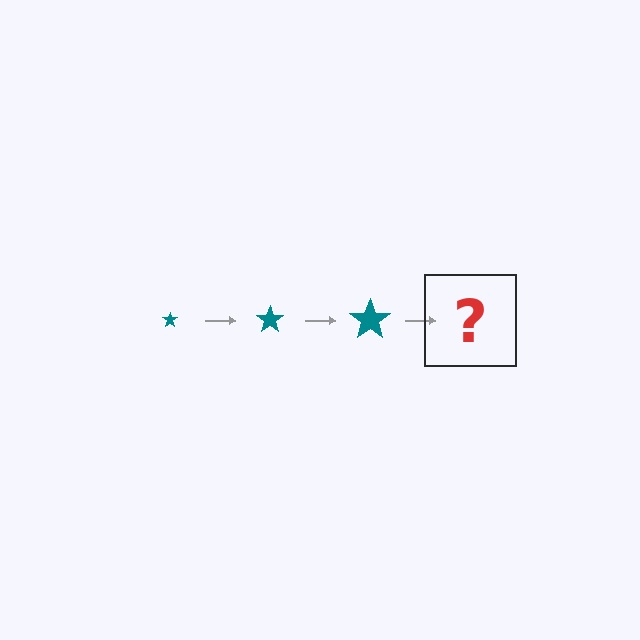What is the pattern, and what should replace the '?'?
The pattern is that the star gets progressively larger each step. The '?' should be a teal star, larger than the previous one.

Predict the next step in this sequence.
The next step is a teal star, larger than the previous one.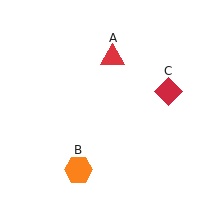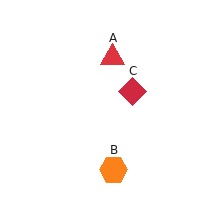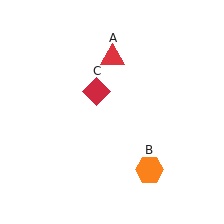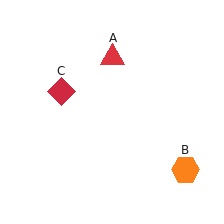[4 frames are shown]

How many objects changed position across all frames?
2 objects changed position: orange hexagon (object B), red diamond (object C).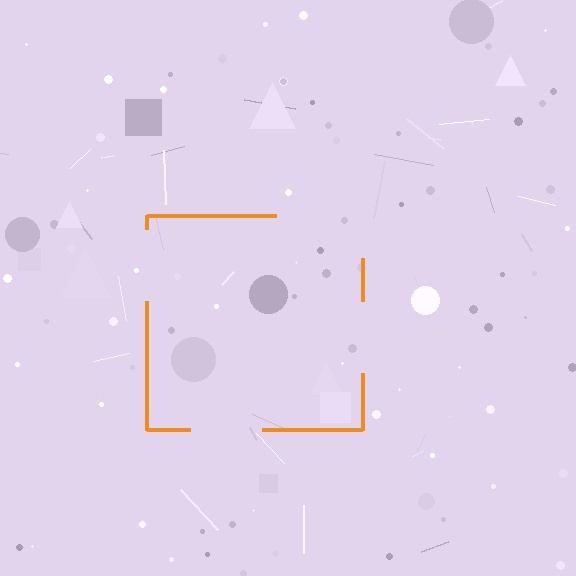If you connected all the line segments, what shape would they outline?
They would outline a square.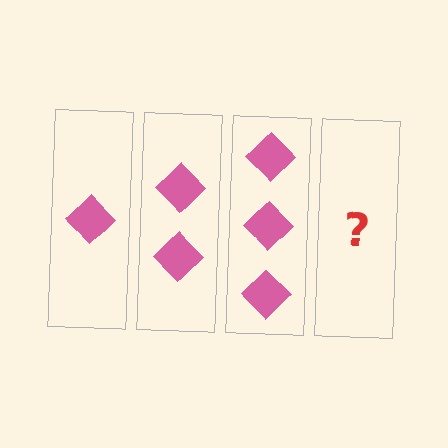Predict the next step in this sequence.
The next step is 4 diamonds.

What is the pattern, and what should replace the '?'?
The pattern is that each step adds one more diamond. The '?' should be 4 diamonds.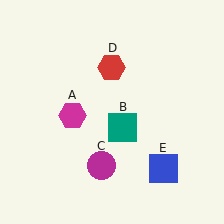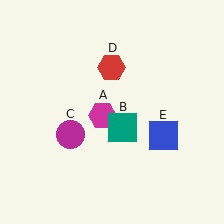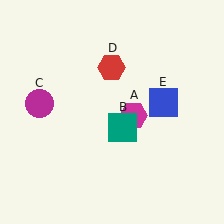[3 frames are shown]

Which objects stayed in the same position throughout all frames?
Teal square (object B) and red hexagon (object D) remained stationary.